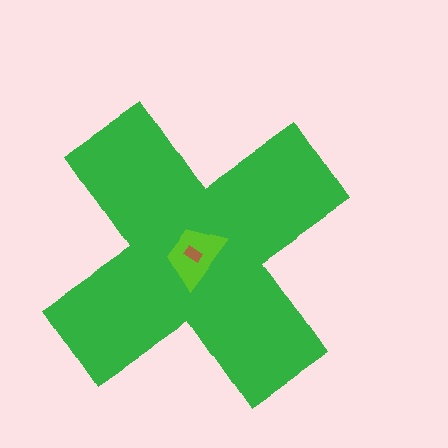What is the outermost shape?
The green cross.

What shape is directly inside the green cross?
The lime trapezoid.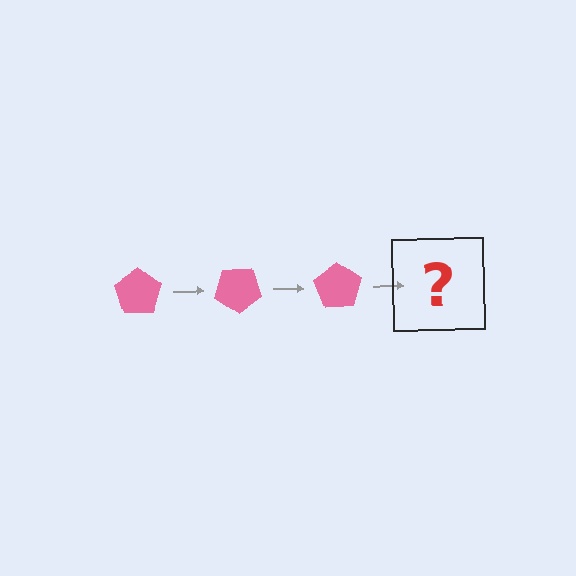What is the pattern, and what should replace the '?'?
The pattern is that the pentagon rotates 35 degrees each step. The '?' should be a pink pentagon rotated 105 degrees.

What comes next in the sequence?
The next element should be a pink pentagon rotated 105 degrees.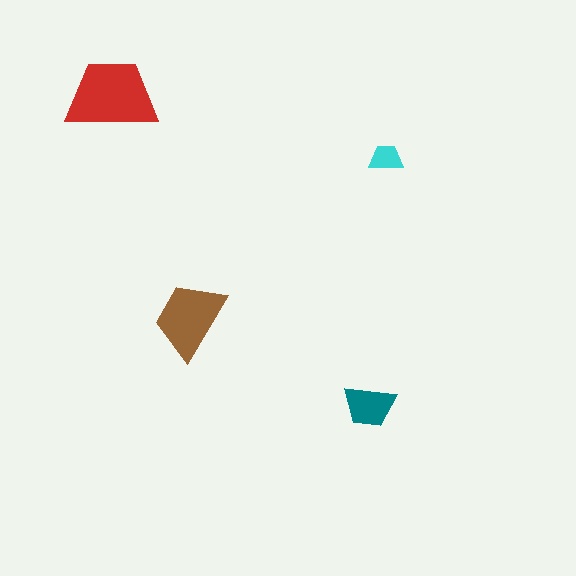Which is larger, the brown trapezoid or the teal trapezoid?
The brown one.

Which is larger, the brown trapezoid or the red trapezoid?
The red one.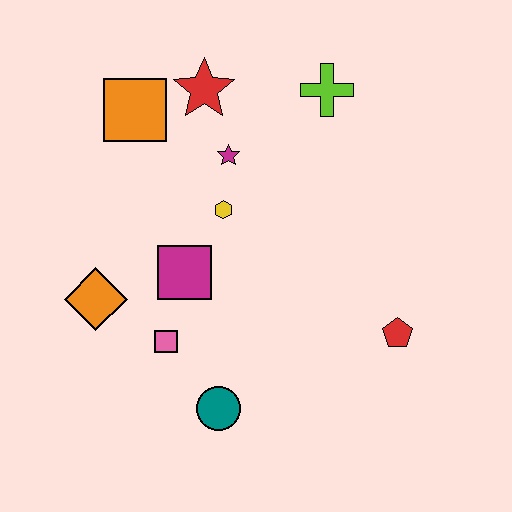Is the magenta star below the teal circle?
No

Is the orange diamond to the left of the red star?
Yes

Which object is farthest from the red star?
The teal circle is farthest from the red star.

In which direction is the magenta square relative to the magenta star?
The magenta square is below the magenta star.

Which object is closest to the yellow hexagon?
The magenta star is closest to the yellow hexagon.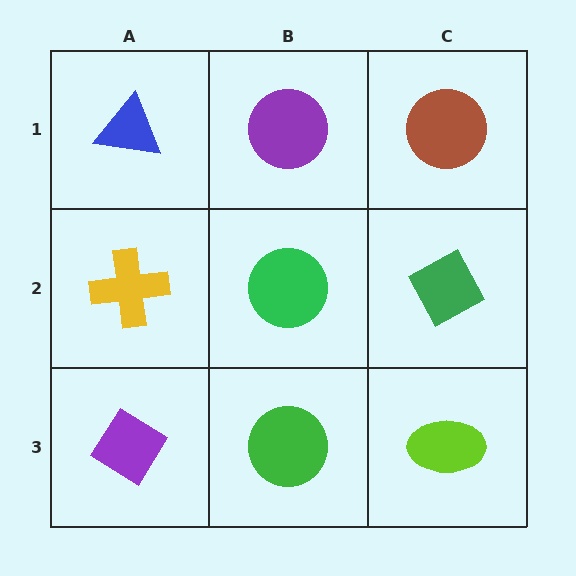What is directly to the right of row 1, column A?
A purple circle.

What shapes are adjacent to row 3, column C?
A green diamond (row 2, column C), a green circle (row 3, column B).